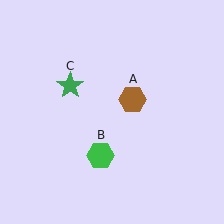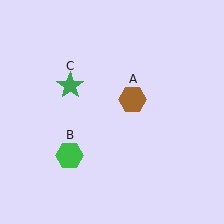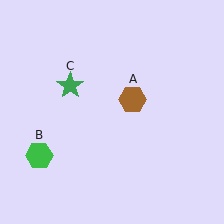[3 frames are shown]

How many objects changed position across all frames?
1 object changed position: green hexagon (object B).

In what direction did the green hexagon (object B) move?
The green hexagon (object B) moved left.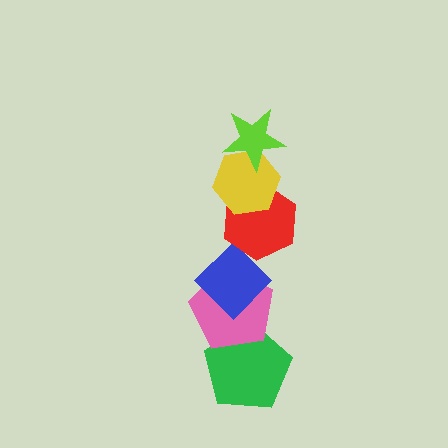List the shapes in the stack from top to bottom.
From top to bottom: the lime star, the yellow hexagon, the red hexagon, the blue diamond, the pink pentagon, the green pentagon.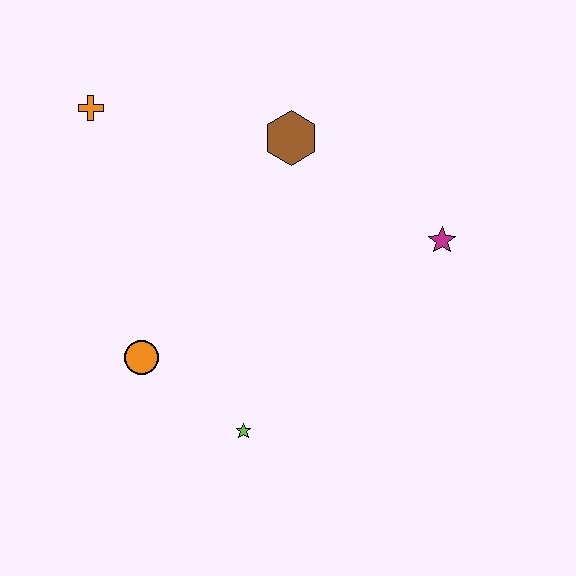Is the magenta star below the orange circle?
No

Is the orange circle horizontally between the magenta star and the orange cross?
Yes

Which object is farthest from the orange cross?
The magenta star is farthest from the orange cross.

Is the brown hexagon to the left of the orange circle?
No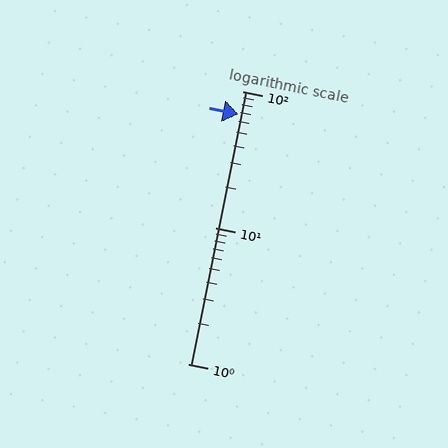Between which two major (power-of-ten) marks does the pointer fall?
The pointer is between 10 and 100.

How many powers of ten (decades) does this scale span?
The scale spans 2 decades, from 1 to 100.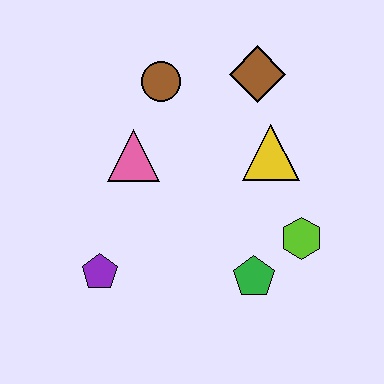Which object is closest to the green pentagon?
The lime hexagon is closest to the green pentagon.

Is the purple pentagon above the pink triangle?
No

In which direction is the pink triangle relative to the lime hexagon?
The pink triangle is to the left of the lime hexagon.